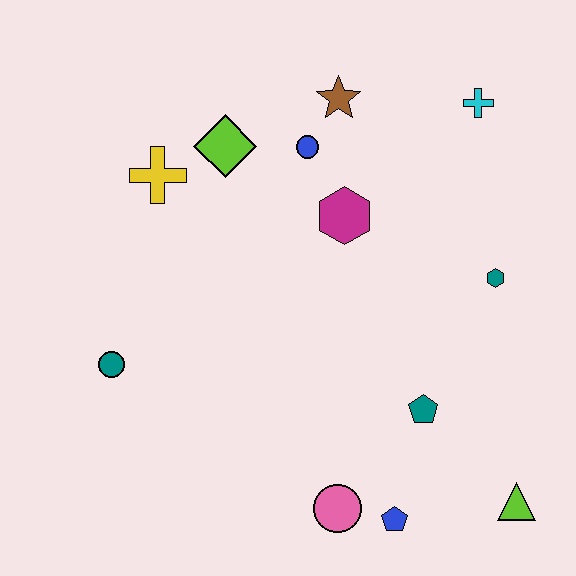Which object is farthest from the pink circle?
The cyan cross is farthest from the pink circle.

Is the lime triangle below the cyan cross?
Yes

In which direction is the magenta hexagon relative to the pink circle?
The magenta hexagon is above the pink circle.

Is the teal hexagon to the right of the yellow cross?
Yes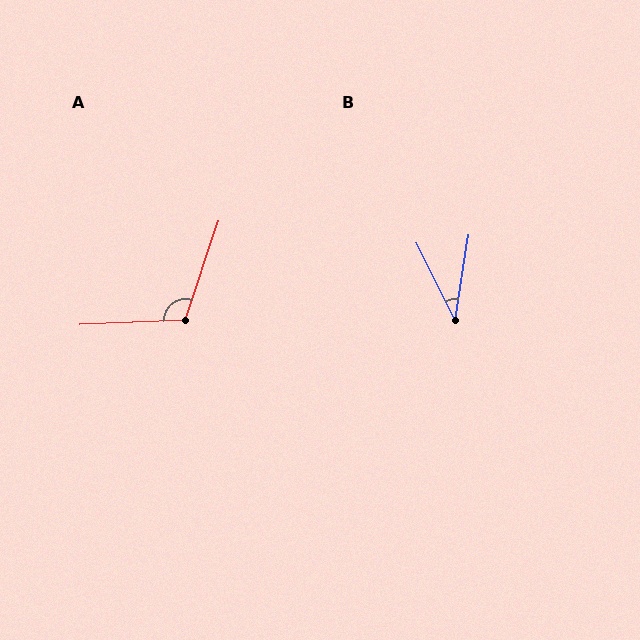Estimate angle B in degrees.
Approximately 36 degrees.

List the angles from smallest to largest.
B (36°), A (111°).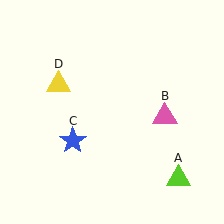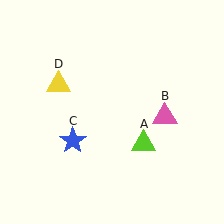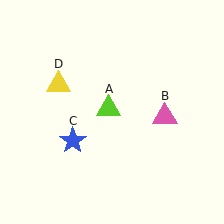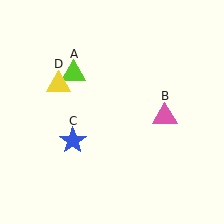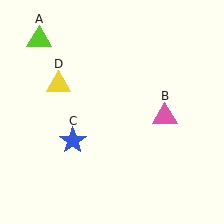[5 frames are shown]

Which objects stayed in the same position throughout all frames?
Pink triangle (object B) and blue star (object C) and yellow triangle (object D) remained stationary.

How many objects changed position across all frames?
1 object changed position: lime triangle (object A).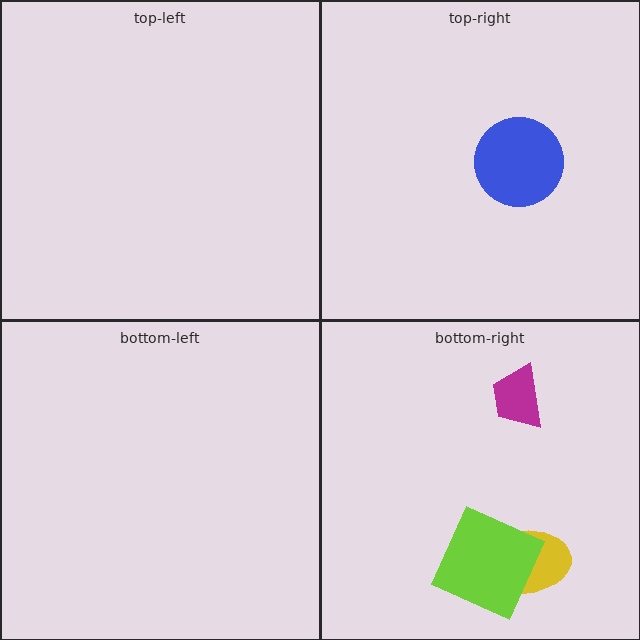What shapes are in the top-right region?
The blue circle.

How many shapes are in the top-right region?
1.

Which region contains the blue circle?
The top-right region.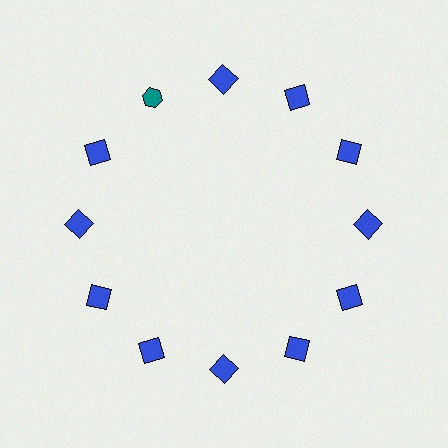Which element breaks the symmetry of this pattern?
The teal hexagon at roughly the 11 o'clock position breaks the symmetry. All other shapes are blue squares.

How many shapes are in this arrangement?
There are 12 shapes arranged in a ring pattern.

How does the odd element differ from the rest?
It differs in both color (teal instead of blue) and shape (hexagon instead of square).